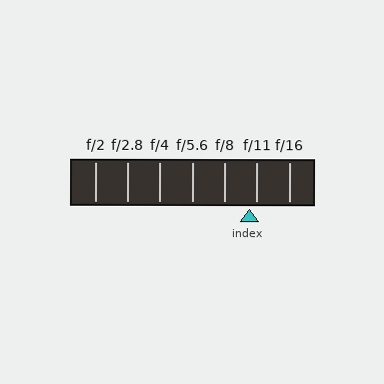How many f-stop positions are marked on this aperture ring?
There are 7 f-stop positions marked.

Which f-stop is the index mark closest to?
The index mark is closest to f/11.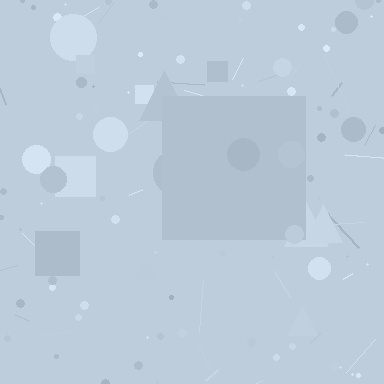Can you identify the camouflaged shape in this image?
The camouflaged shape is a square.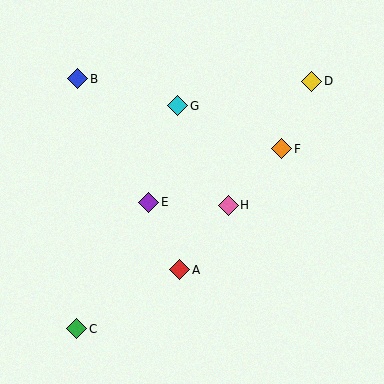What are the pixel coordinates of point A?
Point A is at (180, 270).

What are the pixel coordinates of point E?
Point E is at (149, 202).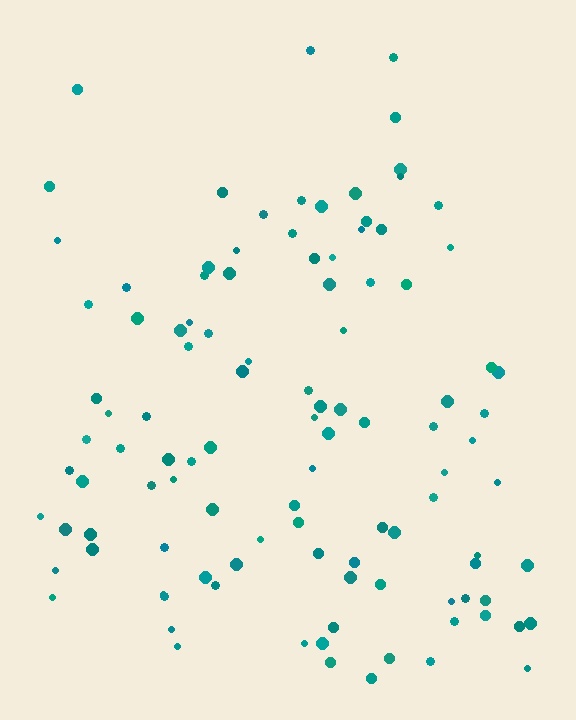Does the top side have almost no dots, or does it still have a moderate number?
Still a moderate number, just noticeably fewer than the bottom.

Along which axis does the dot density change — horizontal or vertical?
Vertical.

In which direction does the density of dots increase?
From top to bottom, with the bottom side densest.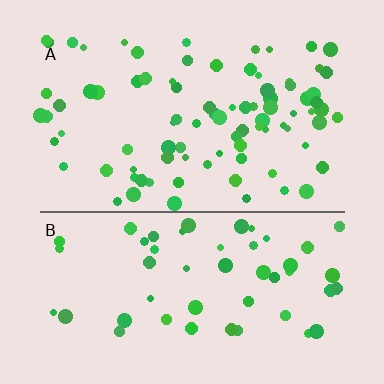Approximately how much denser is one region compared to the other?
Approximately 1.7× — region A over region B.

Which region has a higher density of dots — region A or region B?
A (the top).